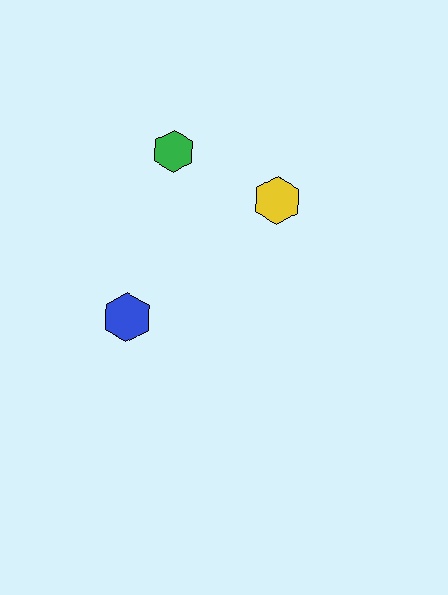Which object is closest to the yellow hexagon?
The green hexagon is closest to the yellow hexagon.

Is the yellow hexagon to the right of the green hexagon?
Yes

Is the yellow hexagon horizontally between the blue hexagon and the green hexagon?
No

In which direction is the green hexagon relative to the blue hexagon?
The green hexagon is above the blue hexagon.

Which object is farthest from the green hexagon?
The blue hexagon is farthest from the green hexagon.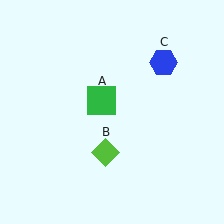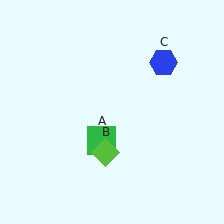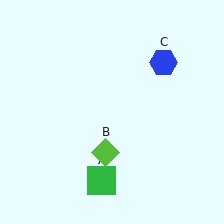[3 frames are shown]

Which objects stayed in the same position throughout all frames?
Lime diamond (object B) and blue hexagon (object C) remained stationary.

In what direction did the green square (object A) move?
The green square (object A) moved down.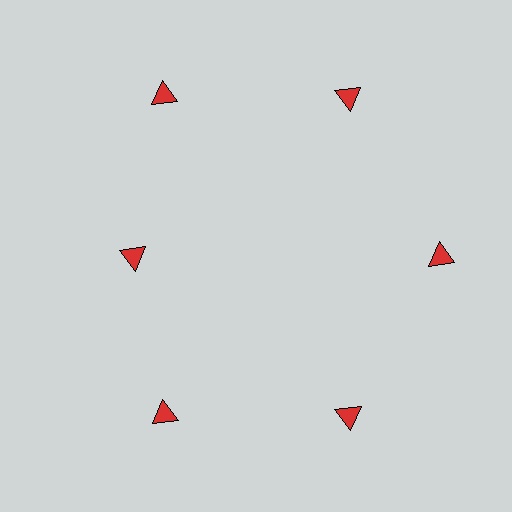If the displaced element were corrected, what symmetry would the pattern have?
It would have 6-fold rotational symmetry — the pattern would map onto itself every 60 degrees.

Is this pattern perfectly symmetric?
No. The 6 red triangles are arranged in a ring, but one element near the 9 o'clock position is pulled inward toward the center, breaking the 6-fold rotational symmetry.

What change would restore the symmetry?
The symmetry would be restored by moving it outward, back onto the ring so that all 6 triangles sit at equal angles and equal distance from the center.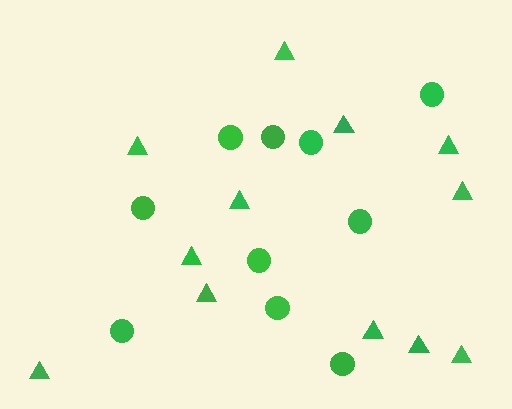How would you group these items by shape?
There are 2 groups: one group of circles (10) and one group of triangles (12).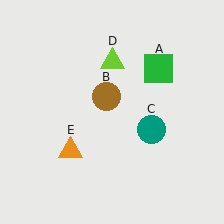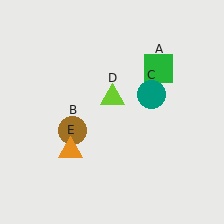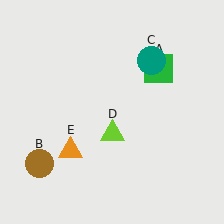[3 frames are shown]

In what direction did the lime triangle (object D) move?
The lime triangle (object D) moved down.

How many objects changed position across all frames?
3 objects changed position: brown circle (object B), teal circle (object C), lime triangle (object D).